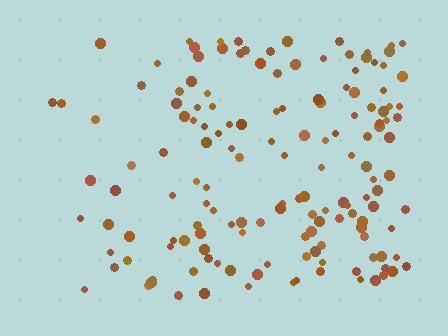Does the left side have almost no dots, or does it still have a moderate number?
Still a moderate number, just noticeably fewer than the right.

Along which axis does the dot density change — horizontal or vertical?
Horizontal.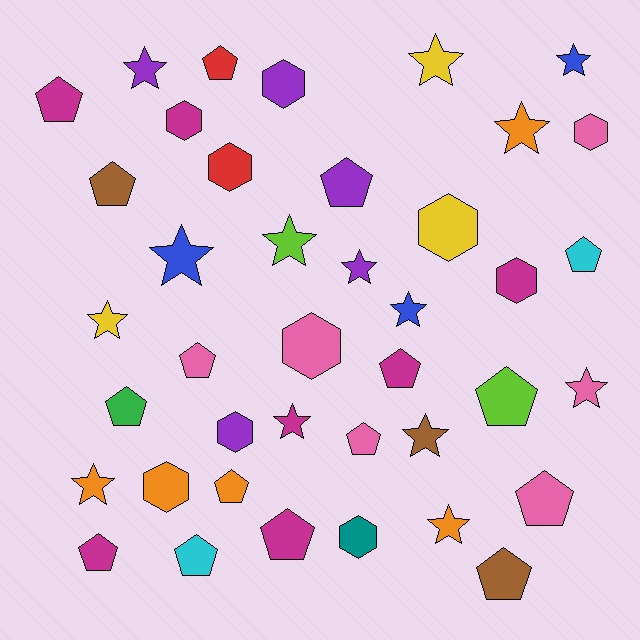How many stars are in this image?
There are 14 stars.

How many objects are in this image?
There are 40 objects.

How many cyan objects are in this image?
There are 2 cyan objects.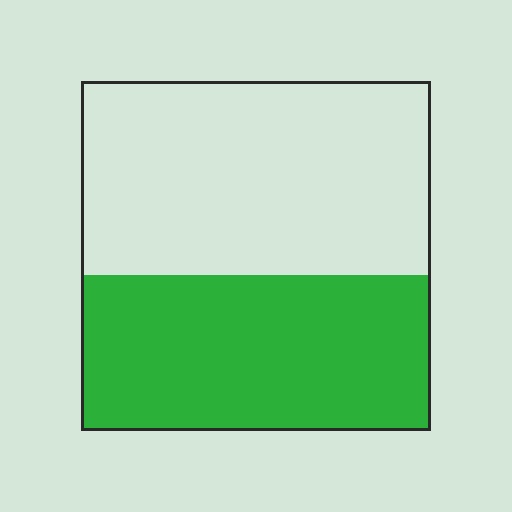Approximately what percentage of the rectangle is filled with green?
Approximately 45%.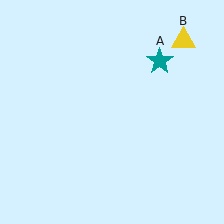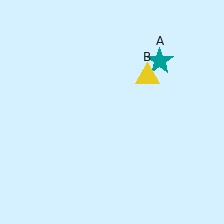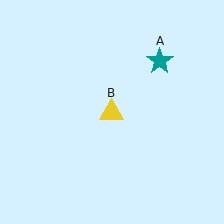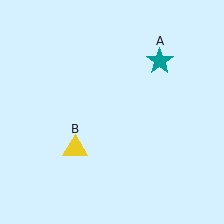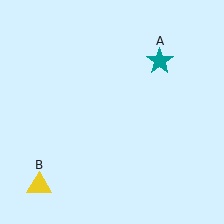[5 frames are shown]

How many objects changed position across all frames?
1 object changed position: yellow triangle (object B).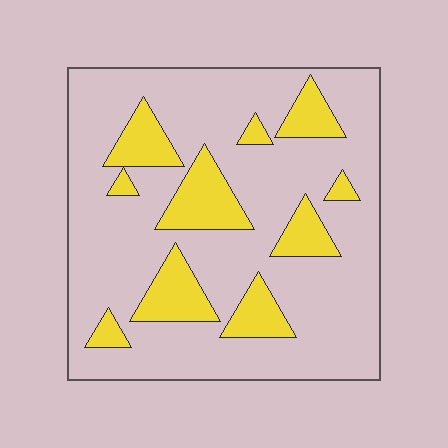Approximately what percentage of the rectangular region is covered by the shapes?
Approximately 20%.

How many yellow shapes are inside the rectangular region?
10.